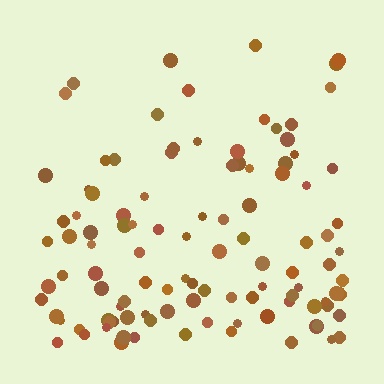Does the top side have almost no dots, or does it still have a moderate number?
Still a moderate number, just noticeably fewer than the bottom.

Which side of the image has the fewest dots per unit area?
The top.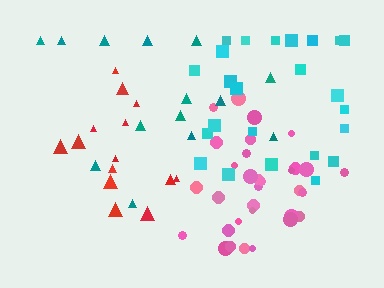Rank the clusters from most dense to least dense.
pink, cyan, red, teal.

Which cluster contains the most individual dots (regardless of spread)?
Pink (32).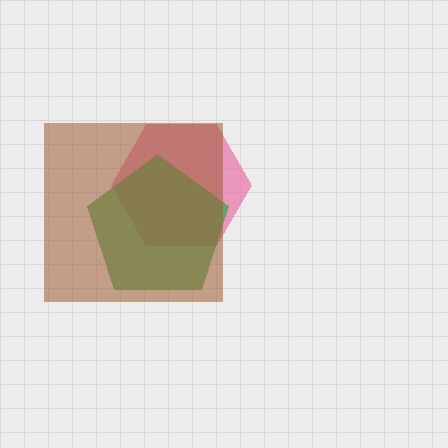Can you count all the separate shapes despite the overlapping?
Yes, there are 3 separate shapes.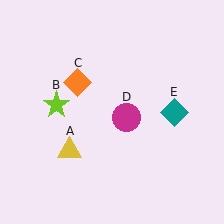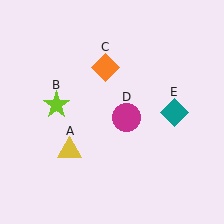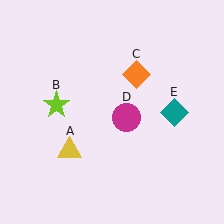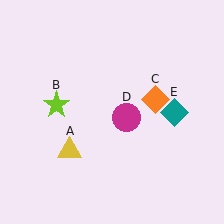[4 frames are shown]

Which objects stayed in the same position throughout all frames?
Yellow triangle (object A) and lime star (object B) and magenta circle (object D) and teal diamond (object E) remained stationary.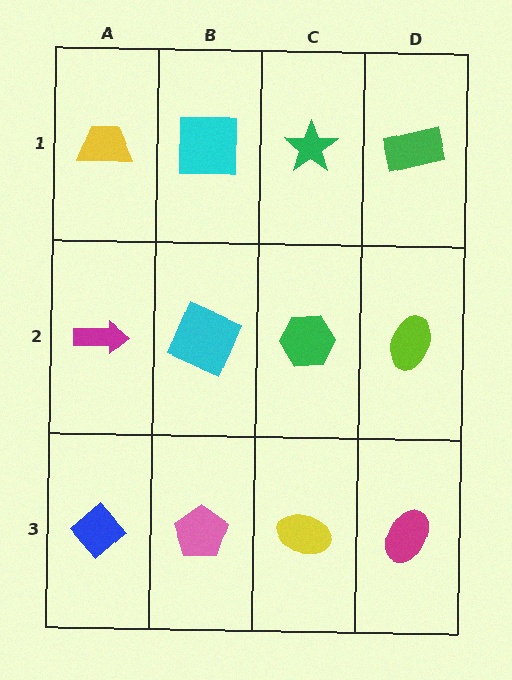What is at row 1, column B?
A cyan square.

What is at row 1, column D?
A green rectangle.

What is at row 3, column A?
A blue diamond.